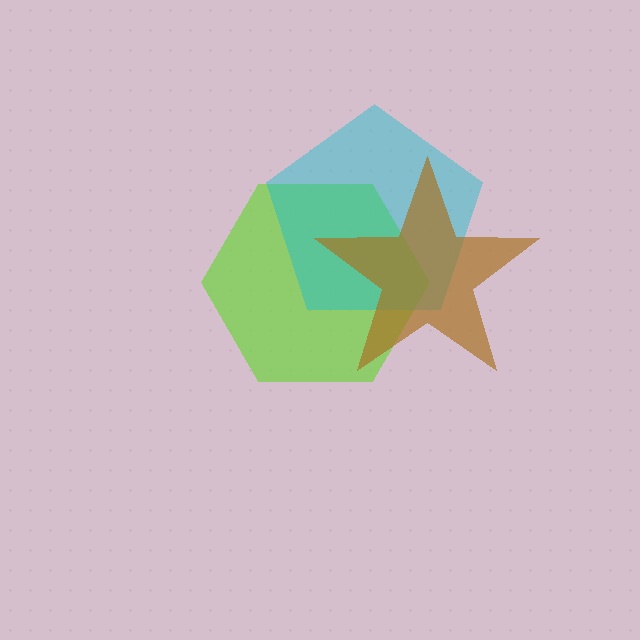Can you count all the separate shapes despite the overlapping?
Yes, there are 3 separate shapes.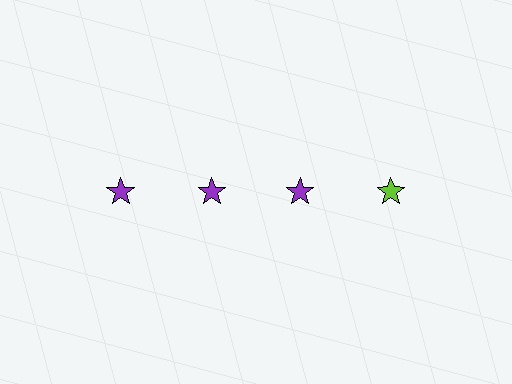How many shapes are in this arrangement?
There are 4 shapes arranged in a grid pattern.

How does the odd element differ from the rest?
It has a different color: lime instead of purple.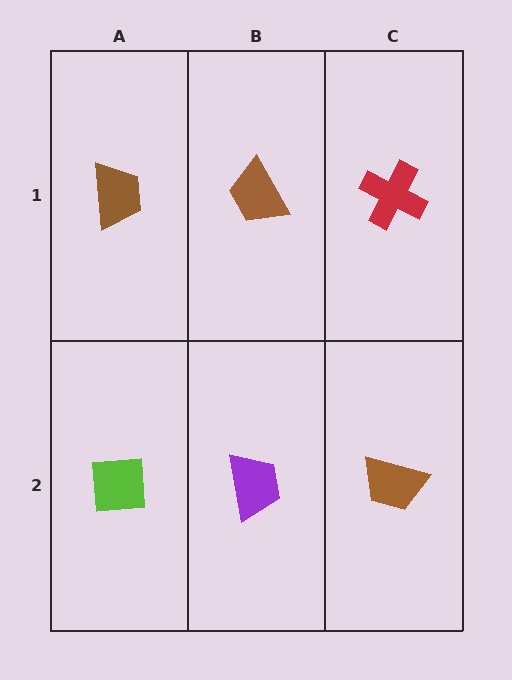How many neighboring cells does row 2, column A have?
2.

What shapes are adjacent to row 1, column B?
A purple trapezoid (row 2, column B), a brown trapezoid (row 1, column A), a red cross (row 1, column C).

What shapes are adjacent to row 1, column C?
A brown trapezoid (row 2, column C), a brown trapezoid (row 1, column B).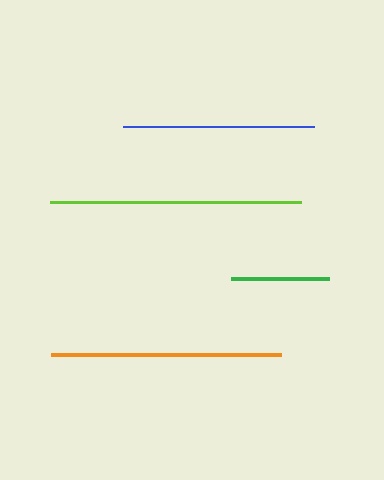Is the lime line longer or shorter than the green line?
The lime line is longer than the green line.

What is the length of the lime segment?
The lime segment is approximately 251 pixels long.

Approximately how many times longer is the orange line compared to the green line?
The orange line is approximately 2.4 times the length of the green line.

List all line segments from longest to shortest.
From longest to shortest: lime, orange, blue, green.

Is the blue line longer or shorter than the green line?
The blue line is longer than the green line.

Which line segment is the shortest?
The green line is the shortest at approximately 98 pixels.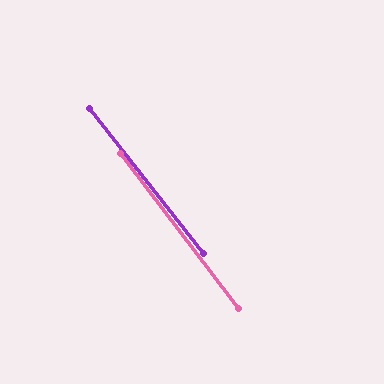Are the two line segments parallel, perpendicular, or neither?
Parallel — their directions differ by only 0.7°.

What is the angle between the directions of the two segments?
Approximately 1 degree.